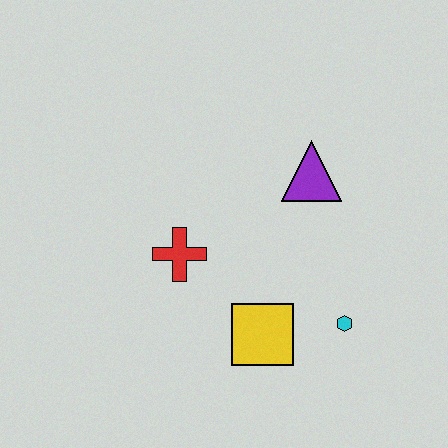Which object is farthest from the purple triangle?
The yellow square is farthest from the purple triangle.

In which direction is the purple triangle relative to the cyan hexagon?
The purple triangle is above the cyan hexagon.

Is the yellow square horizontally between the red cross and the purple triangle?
Yes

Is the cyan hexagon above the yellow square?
Yes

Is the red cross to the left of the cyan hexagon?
Yes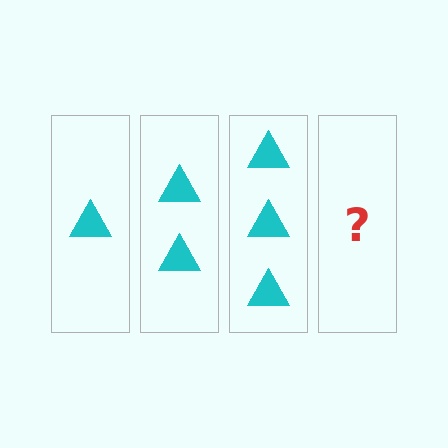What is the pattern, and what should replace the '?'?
The pattern is that each step adds one more triangle. The '?' should be 4 triangles.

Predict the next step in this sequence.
The next step is 4 triangles.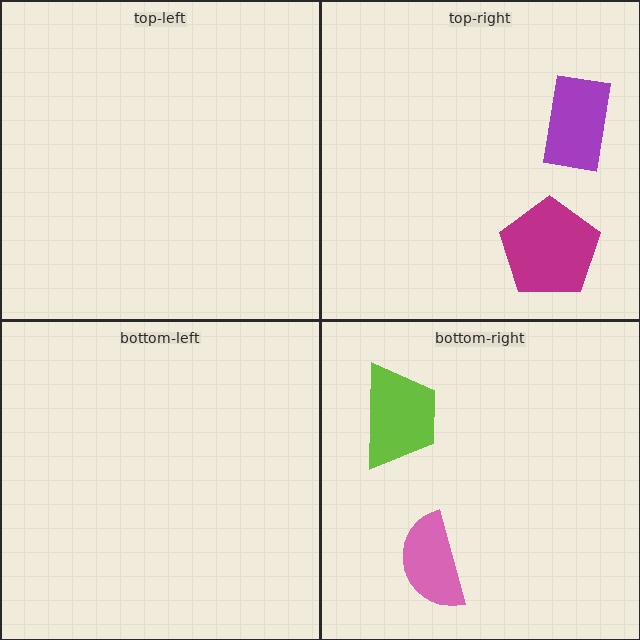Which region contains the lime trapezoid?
The bottom-right region.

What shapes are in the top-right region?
The purple rectangle, the magenta pentagon.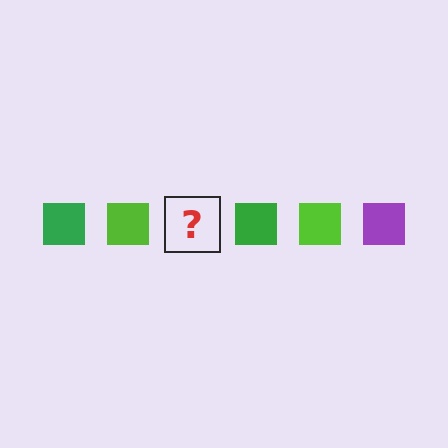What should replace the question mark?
The question mark should be replaced with a purple square.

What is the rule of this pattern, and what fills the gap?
The rule is that the pattern cycles through green, lime, purple squares. The gap should be filled with a purple square.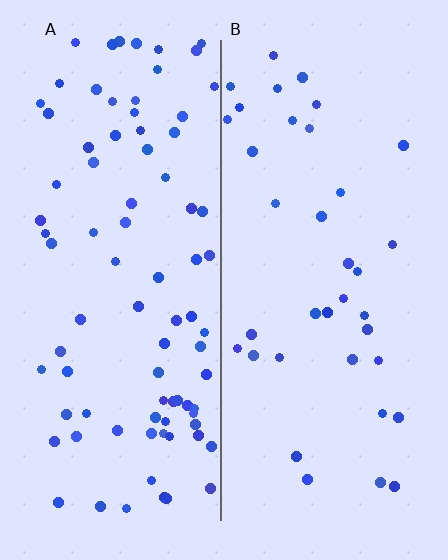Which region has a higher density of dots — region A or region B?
A (the left).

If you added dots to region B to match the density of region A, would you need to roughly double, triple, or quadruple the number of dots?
Approximately double.